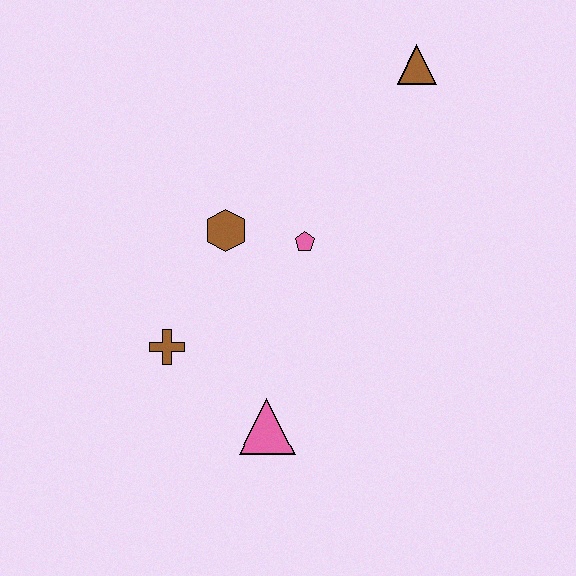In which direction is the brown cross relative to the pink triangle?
The brown cross is to the left of the pink triangle.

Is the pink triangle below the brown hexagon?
Yes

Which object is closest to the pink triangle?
The brown cross is closest to the pink triangle.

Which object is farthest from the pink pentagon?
The brown triangle is farthest from the pink pentagon.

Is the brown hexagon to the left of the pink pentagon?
Yes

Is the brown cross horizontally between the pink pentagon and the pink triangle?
No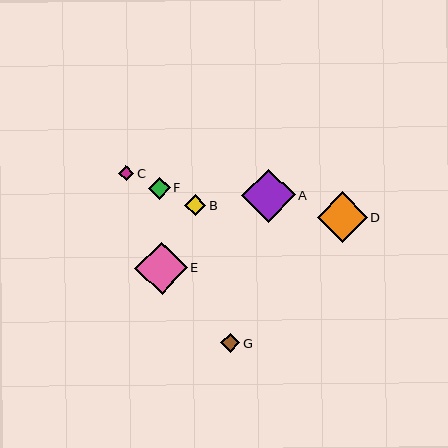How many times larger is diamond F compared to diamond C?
Diamond F is approximately 1.4 times the size of diamond C.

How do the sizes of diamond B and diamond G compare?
Diamond B and diamond G are approximately the same size.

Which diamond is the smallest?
Diamond C is the smallest with a size of approximately 15 pixels.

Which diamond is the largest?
Diamond A is the largest with a size of approximately 53 pixels.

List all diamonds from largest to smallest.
From largest to smallest: A, E, D, F, B, G, C.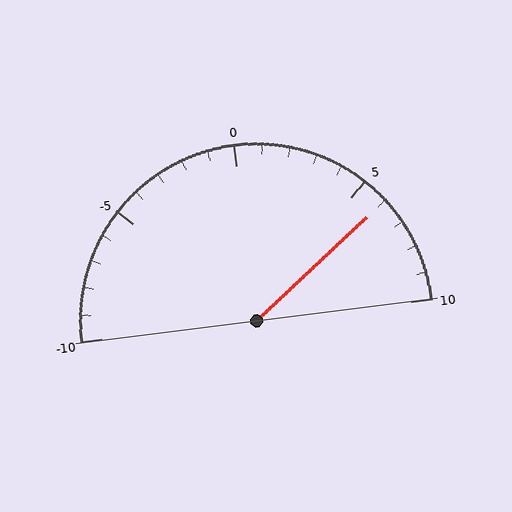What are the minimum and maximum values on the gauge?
The gauge ranges from -10 to 10.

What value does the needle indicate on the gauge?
The needle indicates approximately 6.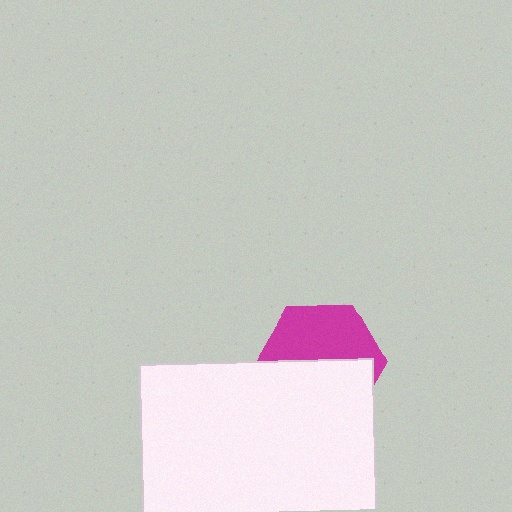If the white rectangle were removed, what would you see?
You would see the complete magenta hexagon.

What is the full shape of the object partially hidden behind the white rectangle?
The partially hidden object is a magenta hexagon.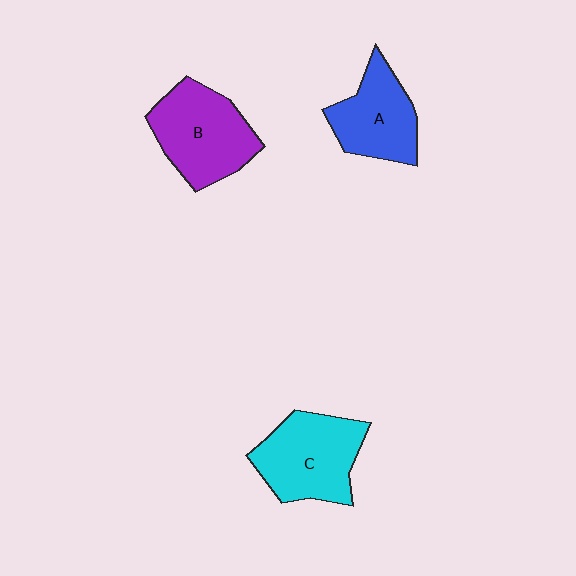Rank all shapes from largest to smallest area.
From largest to smallest: B (purple), C (cyan), A (blue).